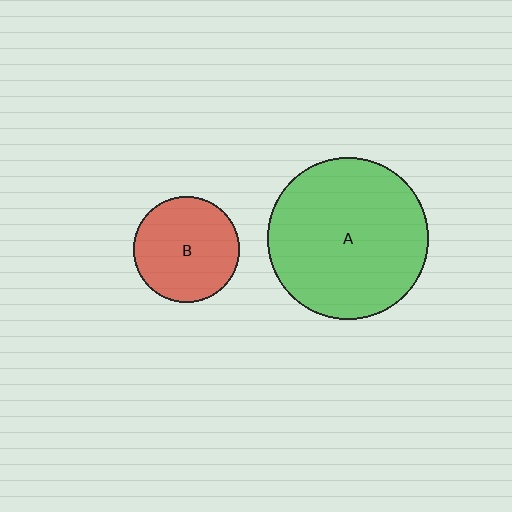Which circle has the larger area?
Circle A (green).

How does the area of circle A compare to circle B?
Approximately 2.3 times.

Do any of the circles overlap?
No, none of the circles overlap.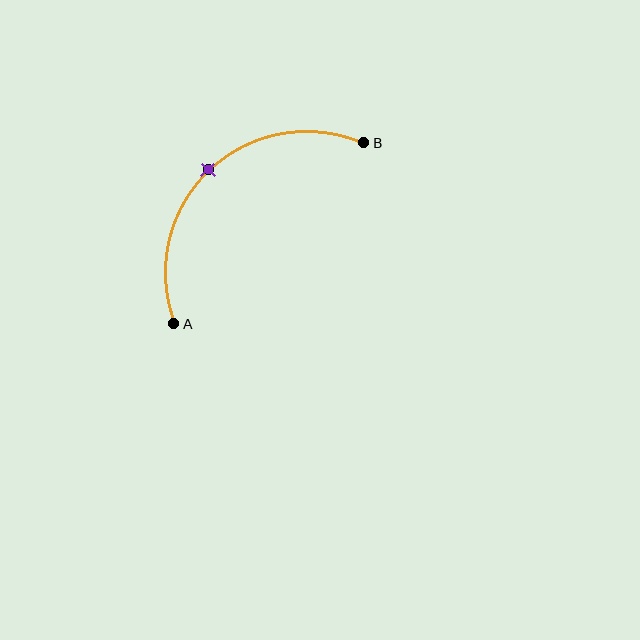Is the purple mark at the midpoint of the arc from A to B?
Yes. The purple mark lies on the arc at equal arc-length from both A and B — it is the arc midpoint.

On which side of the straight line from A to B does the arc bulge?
The arc bulges above and to the left of the straight line connecting A and B.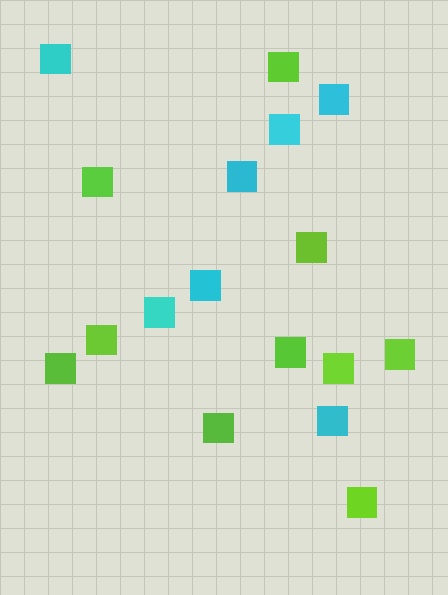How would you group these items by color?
There are 2 groups: one group of cyan squares (7) and one group of lime squares (10).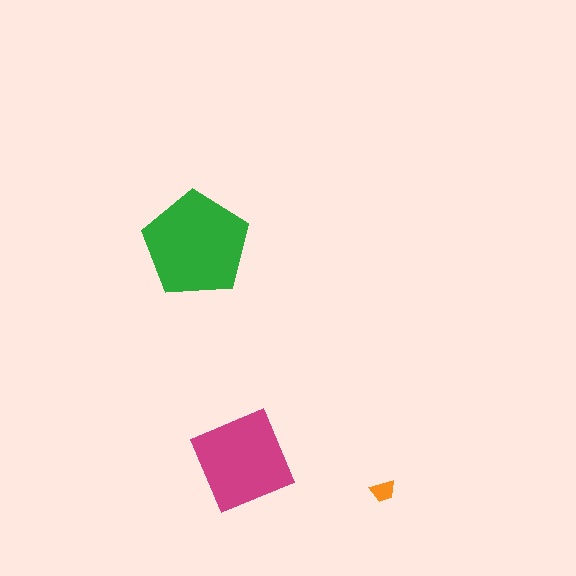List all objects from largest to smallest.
The green pentagon, the magenta square, the orange trapezoid.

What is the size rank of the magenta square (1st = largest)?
2nd.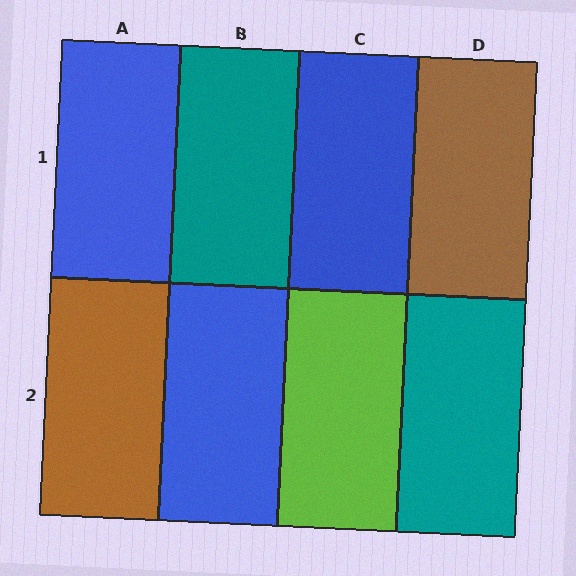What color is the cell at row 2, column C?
Lime.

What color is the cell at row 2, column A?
Brown.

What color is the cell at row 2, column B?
Blue.